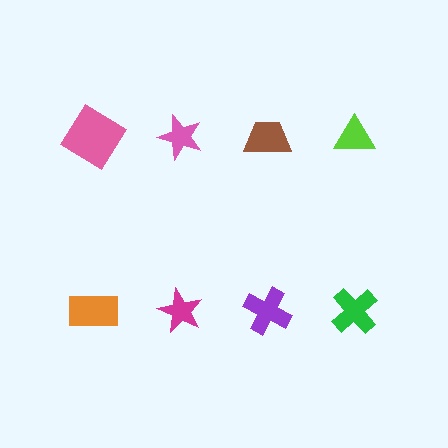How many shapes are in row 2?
4 shapes.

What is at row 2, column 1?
An orange rectangle.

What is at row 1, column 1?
A pink diamond.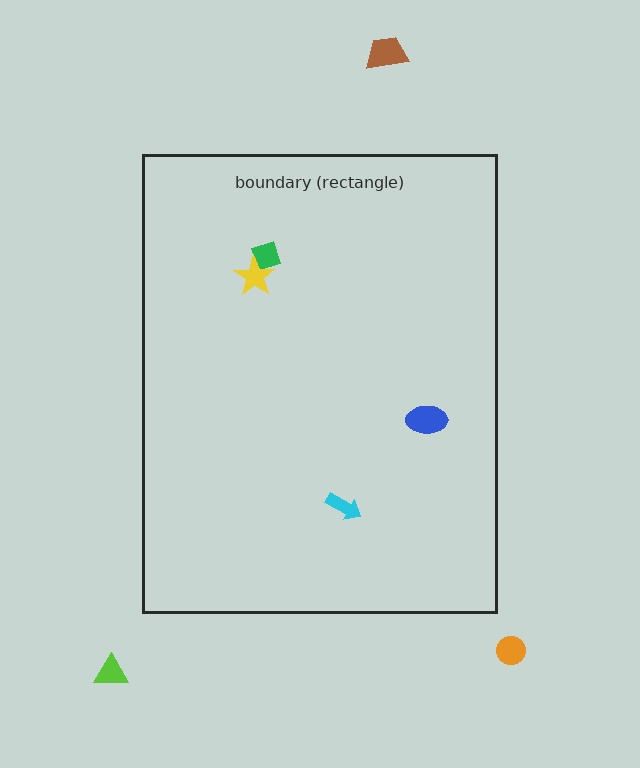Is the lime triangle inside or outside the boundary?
Outside.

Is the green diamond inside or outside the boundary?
Inside.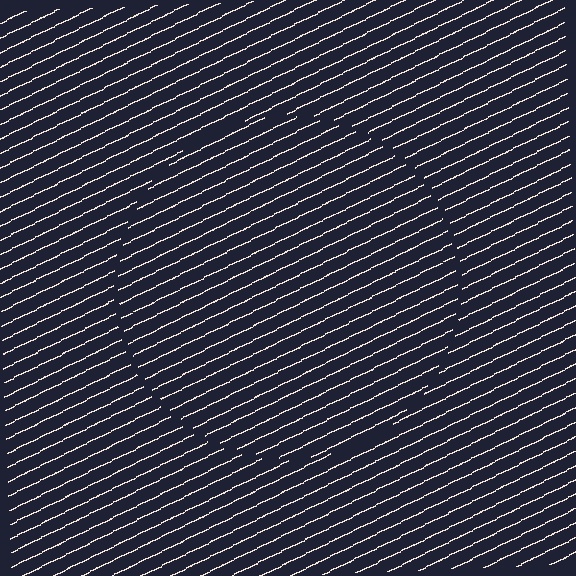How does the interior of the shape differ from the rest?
The interior of the shape contains the same grating, shifted by half a period — the contour is defined by the phase discontinuity where line-ends from the inner and outer gratings abut.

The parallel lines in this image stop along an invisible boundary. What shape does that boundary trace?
An illusory circle. The interior of the shape contains the same grating, shifted by half a period — the contour is defined by the phase discontinuity where line-ends from the inner and outer gratings abut.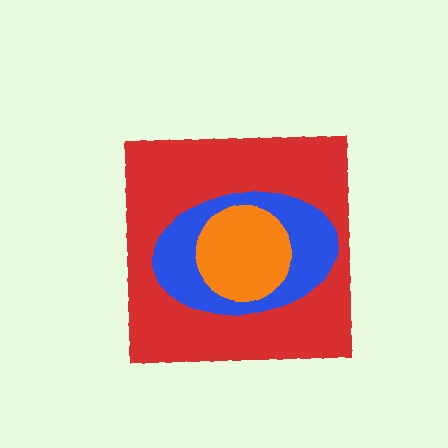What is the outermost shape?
The red square.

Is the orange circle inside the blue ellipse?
Yes.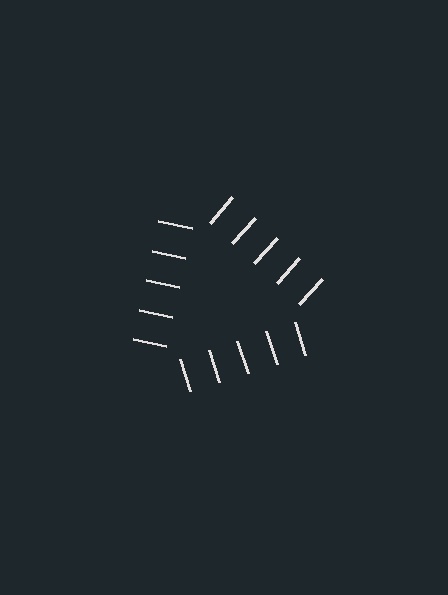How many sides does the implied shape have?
3 sides — the line-ends trace a triangle.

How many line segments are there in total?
15 — 5 along each of the 3 edges.